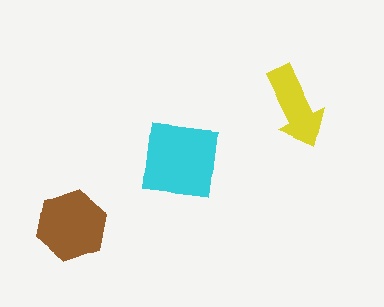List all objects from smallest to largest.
The yellow arrow, the brown hexagon, the cyan square.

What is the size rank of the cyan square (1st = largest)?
1st.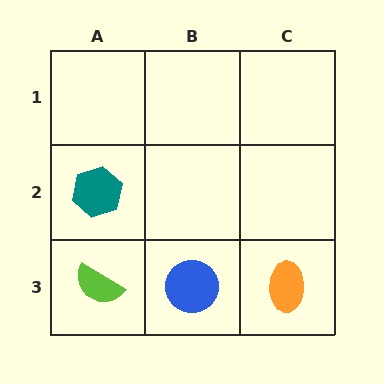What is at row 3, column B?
A blue circle.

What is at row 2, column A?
A teal hexagon.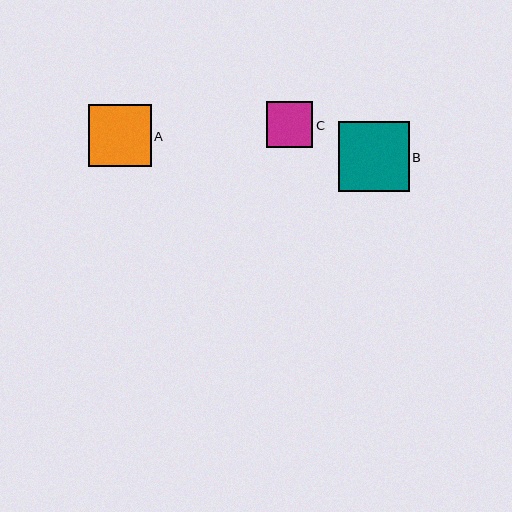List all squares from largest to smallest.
From largest to smallest: B, A, C.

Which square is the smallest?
Square C is the smallest with a size of approximately 47 pixels.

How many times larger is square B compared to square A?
Square B is approximately 1.1 times the size of square A.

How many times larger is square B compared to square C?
Square B is approximately 1.5 times the size of square C.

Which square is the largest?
Square B is the largest with a size of approximately 71 pixels.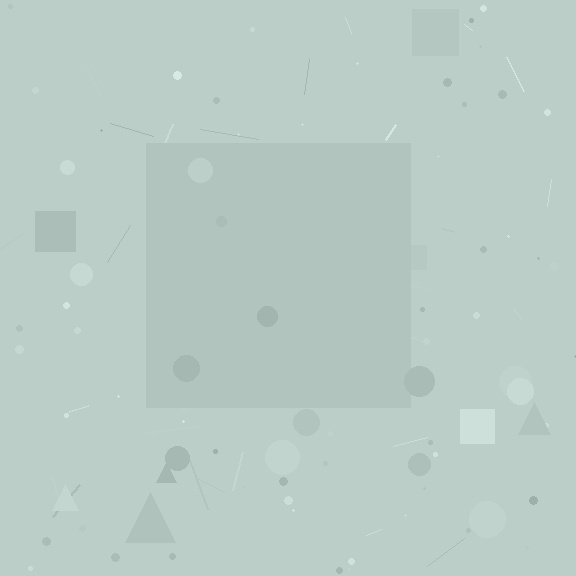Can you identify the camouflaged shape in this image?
The camouflaged shape is a square.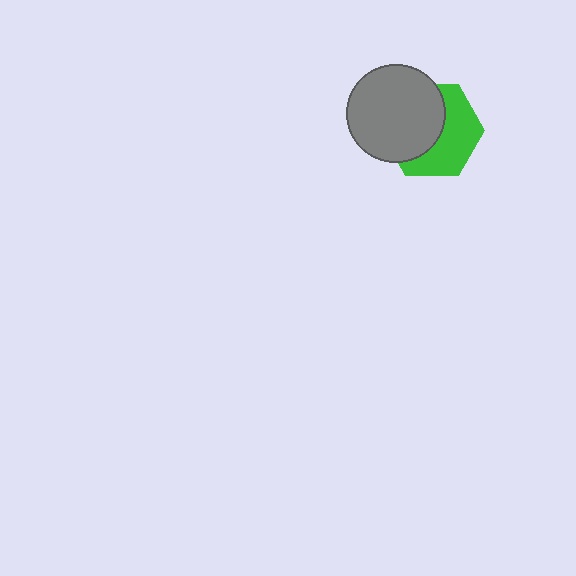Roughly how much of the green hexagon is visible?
About half of it is visible (roughly 49%).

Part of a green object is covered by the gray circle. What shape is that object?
It is a hexagon.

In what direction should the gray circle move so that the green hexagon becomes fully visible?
The gray circle should move toward the upper-left. That is the shortest direction to clear the overlap and leave the green hexagon fully visible.